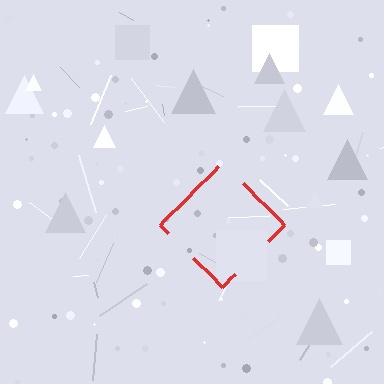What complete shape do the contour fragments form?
The contour fragments form a diamond.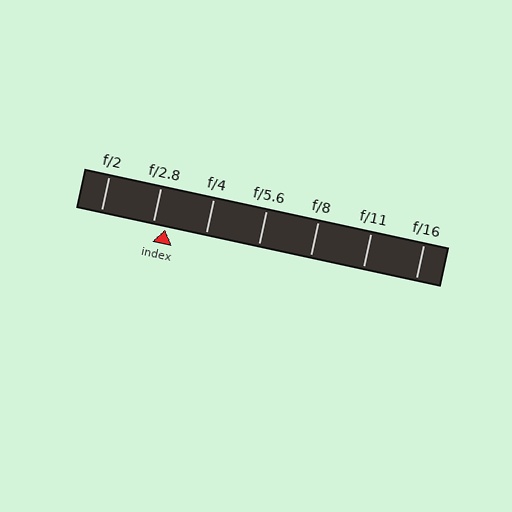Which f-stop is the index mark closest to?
The index mark is closest to f/2.8.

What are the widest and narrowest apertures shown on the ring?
The widest aperture shown is f/2 and the narrowest is f/16.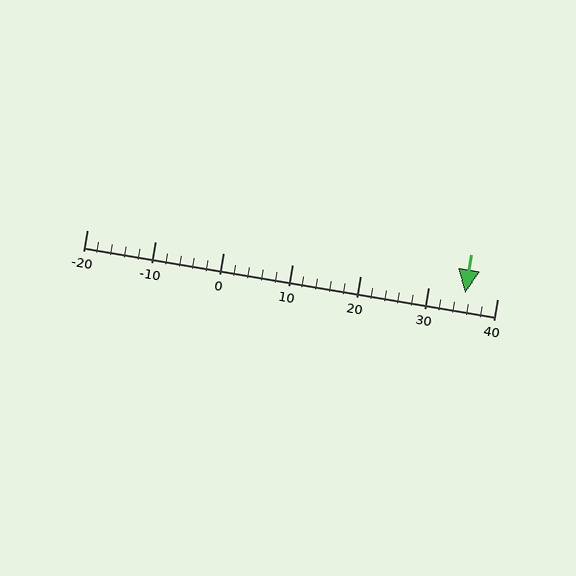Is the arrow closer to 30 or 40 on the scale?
The arrow is closer to 40.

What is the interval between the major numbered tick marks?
The major tick marks are spaced 10 units apart.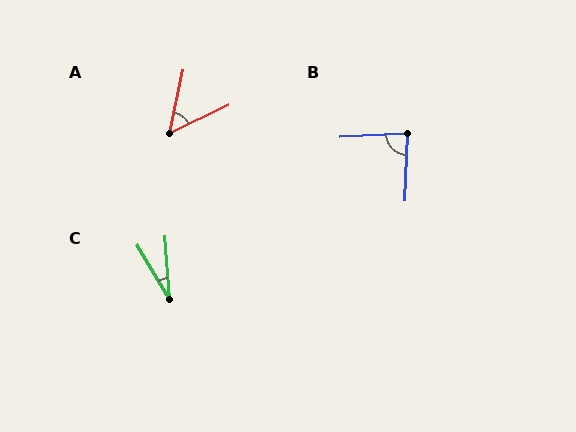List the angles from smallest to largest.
C (28°), A (52°), B (85°).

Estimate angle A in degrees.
Approximately 52 degrees.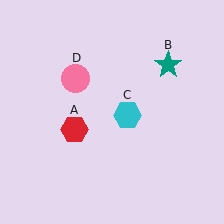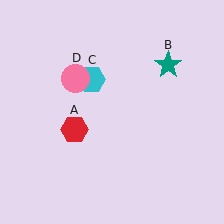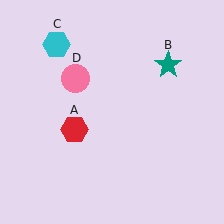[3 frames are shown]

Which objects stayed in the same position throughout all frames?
Red hexagon (object A) and teal star (object B) and pink circle (object D) remained stationary.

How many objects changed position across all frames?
1 object changed position: cyan hexagon (object C).